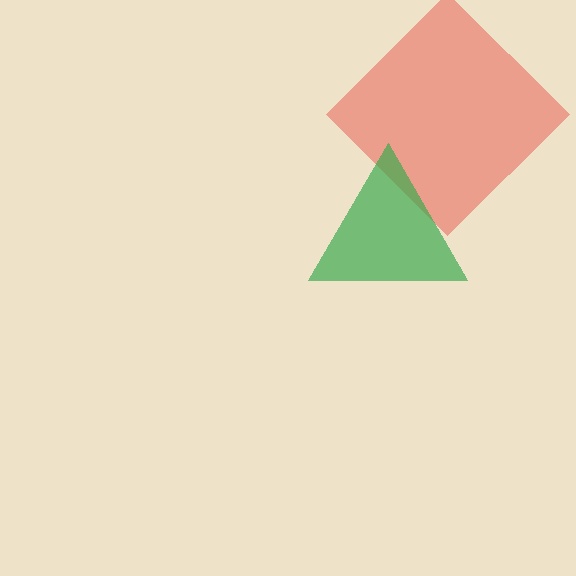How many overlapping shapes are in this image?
There are 2 overlapping shapes in the image.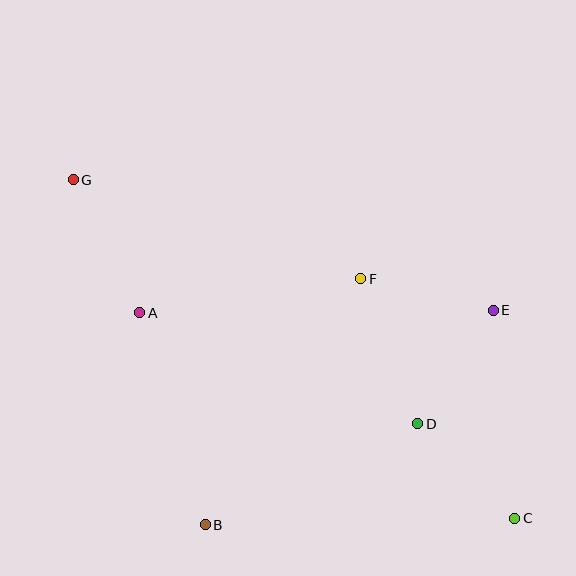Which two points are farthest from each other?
Points C and G are farthest from each other.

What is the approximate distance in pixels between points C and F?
The distance between C and F is approximately 284 pixels.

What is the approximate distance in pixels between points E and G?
The distance between E and G is approximately 440 pixels.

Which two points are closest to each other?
Points C and D are closest to each other.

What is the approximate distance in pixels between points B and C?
The distance between B and C is approximately 309 pixels.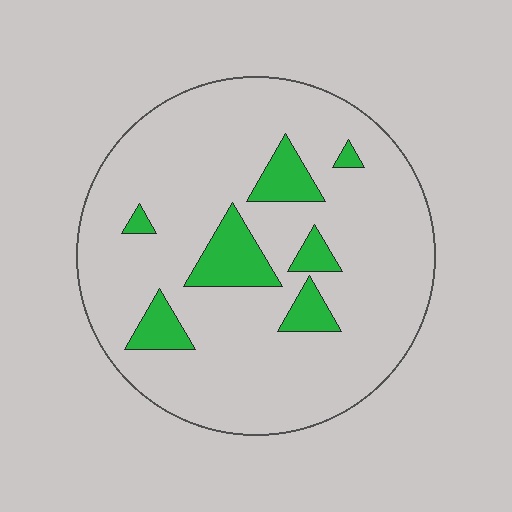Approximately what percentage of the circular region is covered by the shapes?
Approximately 15%.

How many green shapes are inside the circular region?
7.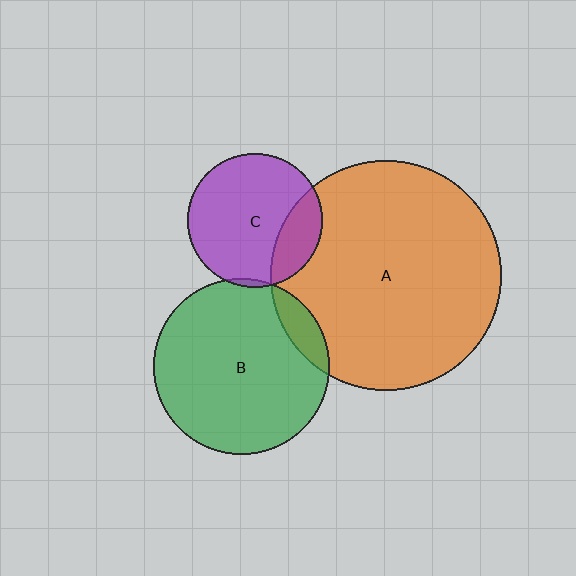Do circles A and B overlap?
Yes.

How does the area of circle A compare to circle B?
Approximately 1.7 times.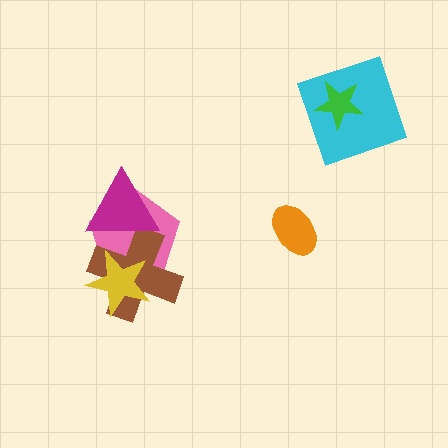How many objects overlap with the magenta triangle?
2 objects overlap with the magenta triangle.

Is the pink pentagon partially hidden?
Yes, it is partially covered by another shape.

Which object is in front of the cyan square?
The green star is in front of the cyan square.